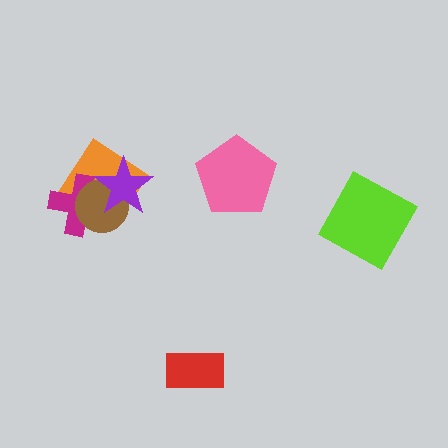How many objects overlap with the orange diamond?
3 objects overlap with the orange diamond.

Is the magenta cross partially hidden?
Yes, it is partially covered by another shape.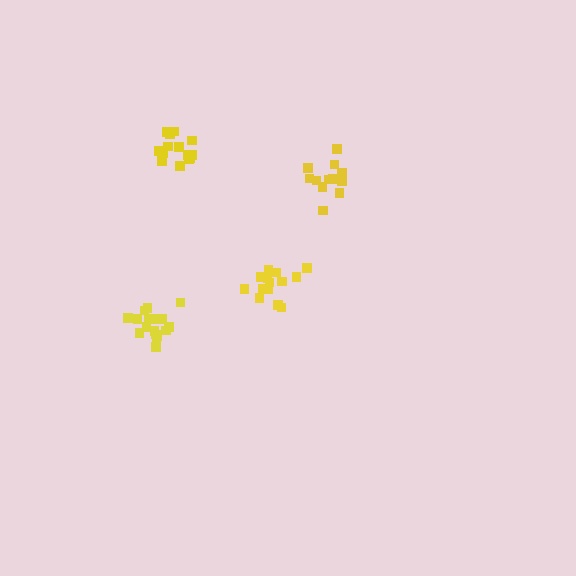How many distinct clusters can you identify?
There are 4 distinct clusters.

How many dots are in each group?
Group 1: 17 dots, Group 2: 14 dots, Group 3: 13 dots, Group 4: 14 dots (58 total).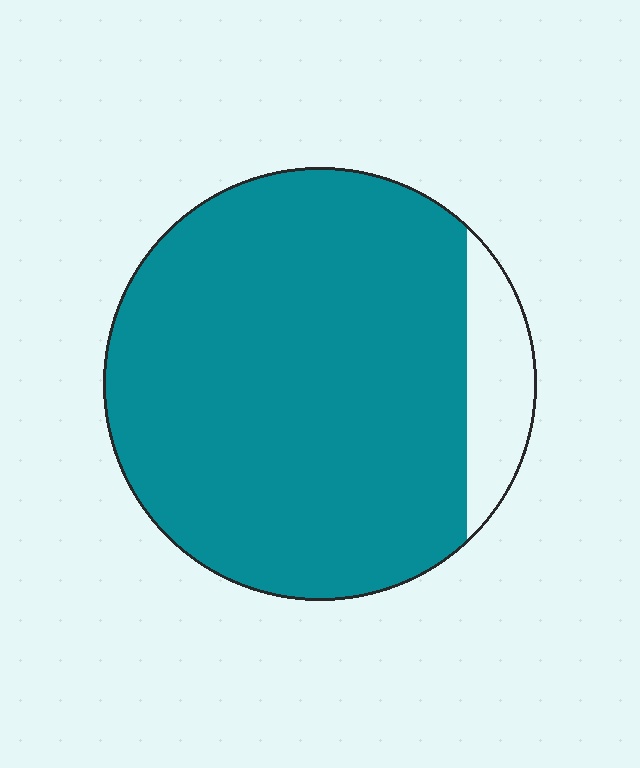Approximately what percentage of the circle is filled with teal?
Approximately 90%.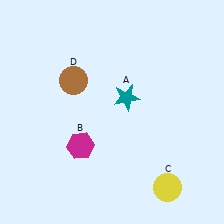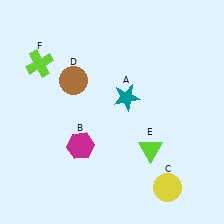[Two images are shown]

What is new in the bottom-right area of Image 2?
A lime triangle (E) was added in the bottom-right area of Image 2.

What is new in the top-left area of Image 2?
A lime cross (F) was added in the top-left area of Image 2.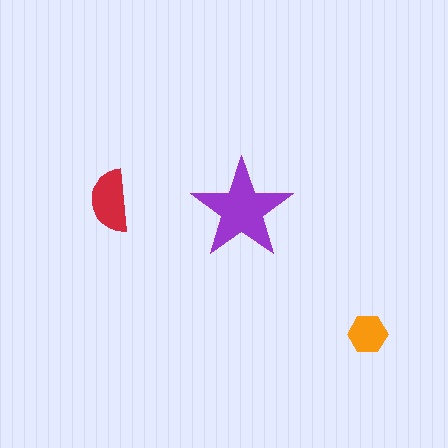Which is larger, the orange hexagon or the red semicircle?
The red semicircle.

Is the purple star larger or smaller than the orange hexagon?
Larger.